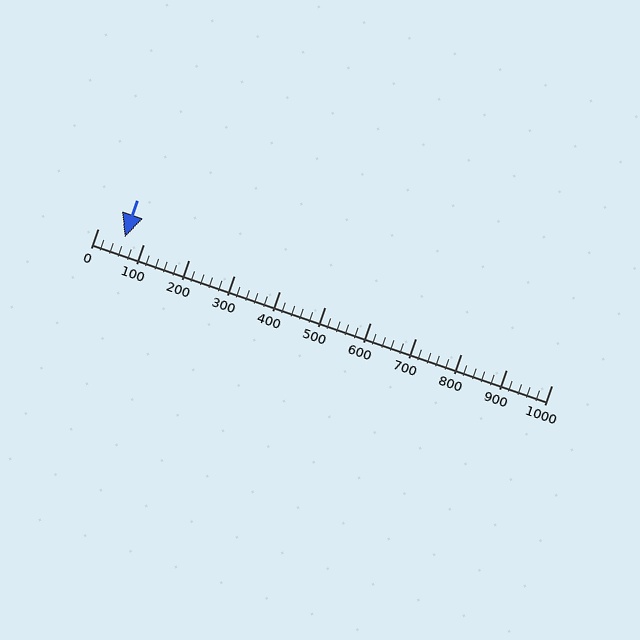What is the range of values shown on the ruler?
The ruler shows values from 0 to 1000.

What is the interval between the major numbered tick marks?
The major tick marks are spaced 100 units apart.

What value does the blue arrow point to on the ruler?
The blue arrow points to approximately 60.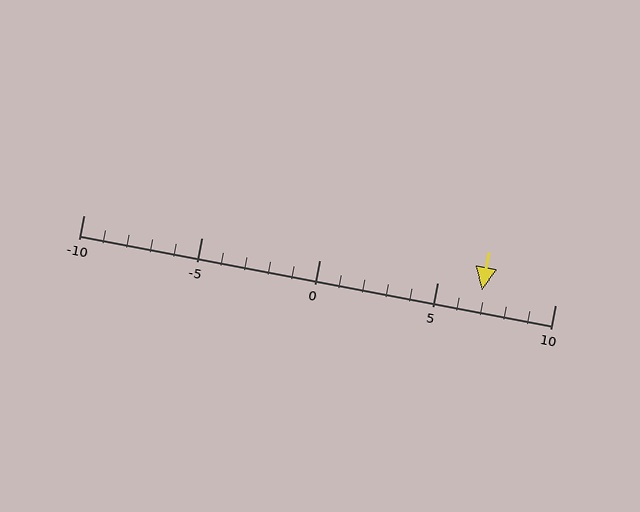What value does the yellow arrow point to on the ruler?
The yellow arrow points to approximately 7.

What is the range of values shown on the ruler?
The ruler shows values from -10 to 10.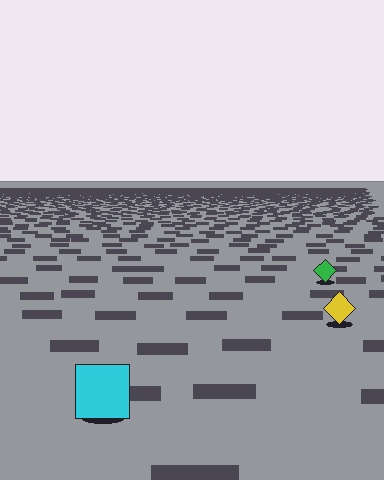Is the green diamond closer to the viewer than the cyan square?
No. The cyan square is closer — you can tell from the texture gradient: the ground texture is coarser near it.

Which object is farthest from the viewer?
The green diamond is farthest from the viewer. It appears smaller and the ground texture around it is denser.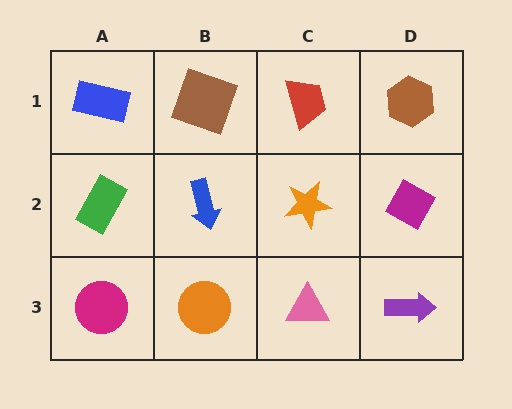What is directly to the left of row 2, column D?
An orange star.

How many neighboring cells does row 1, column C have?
3.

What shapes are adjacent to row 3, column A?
A green rectangle (row 2, column A), an orange circle (row 3, column B).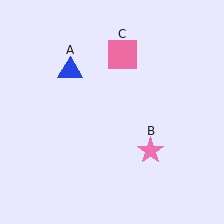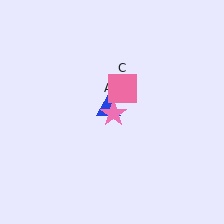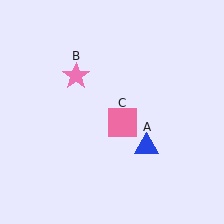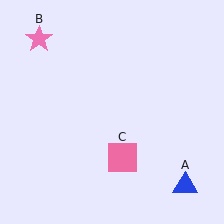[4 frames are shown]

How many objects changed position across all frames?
3 objects changed position: blue triangle (object A), pink star (object B), pink square (object C).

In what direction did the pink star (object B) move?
The pink star (object B) moved up and to the left.